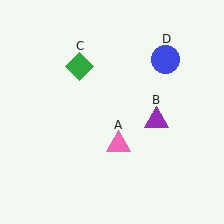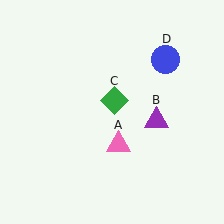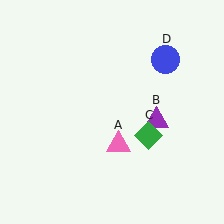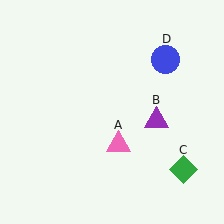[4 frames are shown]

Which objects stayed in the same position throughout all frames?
Pink triangle (object A) and purple triangle (object B) and blue circle (object D) remained stationary.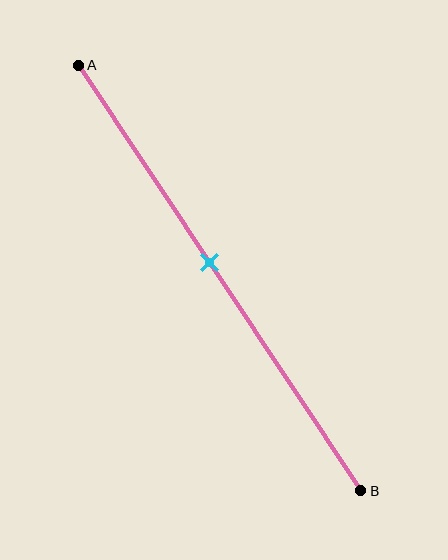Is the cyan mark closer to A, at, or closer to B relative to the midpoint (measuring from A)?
The cyan mark is closer to point A than the midpoint of segment AB.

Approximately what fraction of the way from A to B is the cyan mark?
The cyan mark is approximately 45% of the way from A to B.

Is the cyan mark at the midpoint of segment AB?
No, the mark is at about 45% from A, not at the 50% midpoint.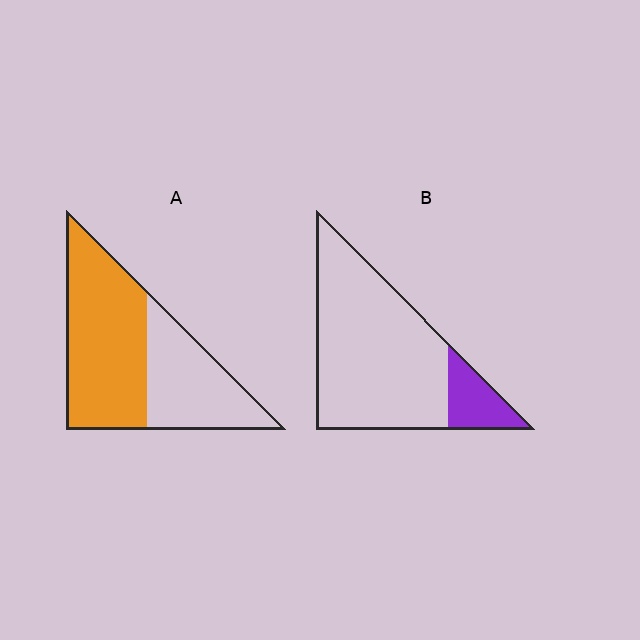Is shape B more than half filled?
No.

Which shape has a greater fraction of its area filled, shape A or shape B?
Shape A.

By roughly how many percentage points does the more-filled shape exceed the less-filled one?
By roughly 45 percentage points (A over B).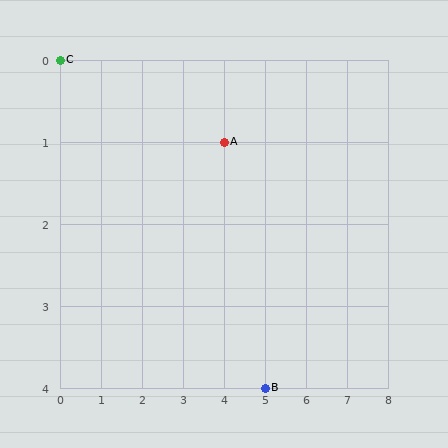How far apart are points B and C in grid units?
Points B and C are 5 columns and 4 rows apart (about 6.4 grid units diagonally).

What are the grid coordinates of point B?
Point B is at grid coordinates (5, 4).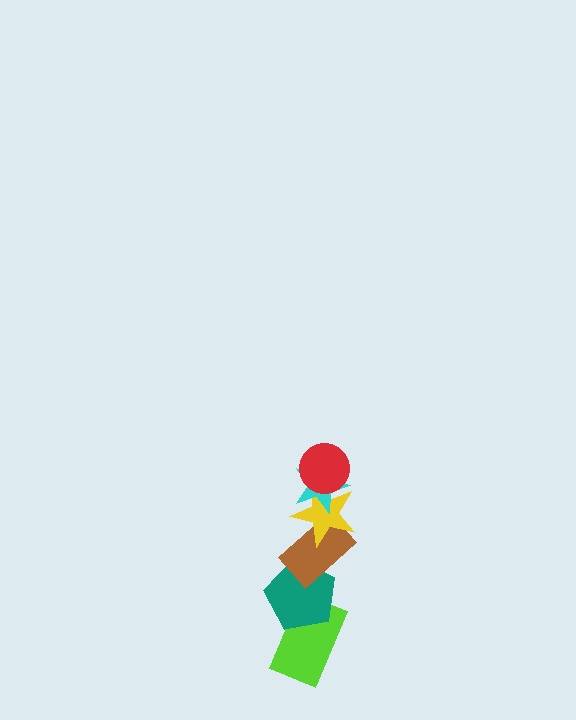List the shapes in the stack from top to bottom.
From top to bottom: the red circle, the cyan star, the yellow star, the brown rectangle, the teal pentagon, the lime rectangle.